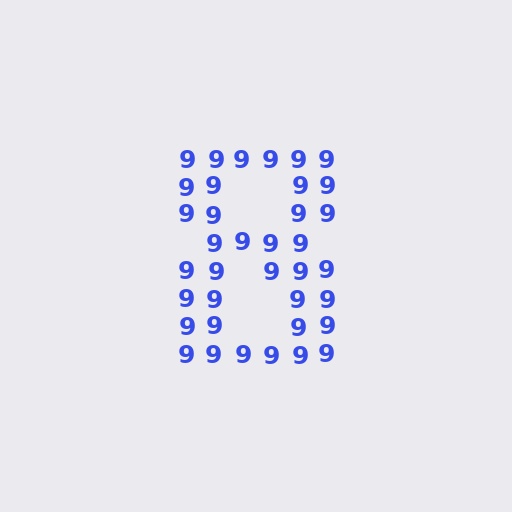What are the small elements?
The small elements are digit 9's.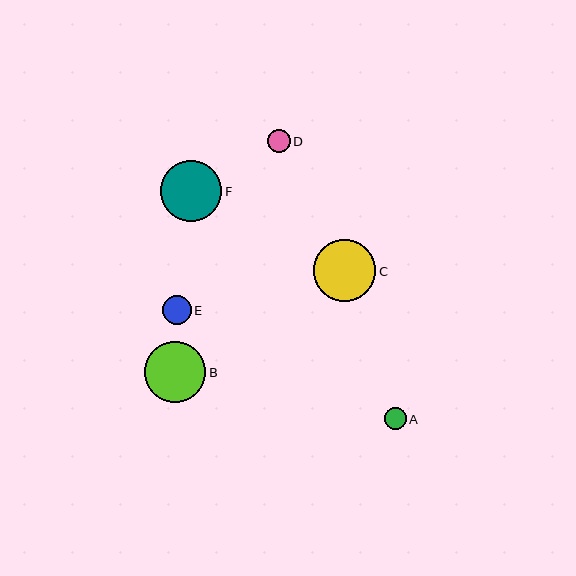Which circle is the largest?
Circle C is the largest with a size of approximately 62 pixels.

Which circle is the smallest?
Circle A is the smallest with a size of approximately 22 pixels.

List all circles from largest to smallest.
From largest to smallest: C, F, B, E, D, A.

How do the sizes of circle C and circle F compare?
Circle C and circle F are approximately the same size.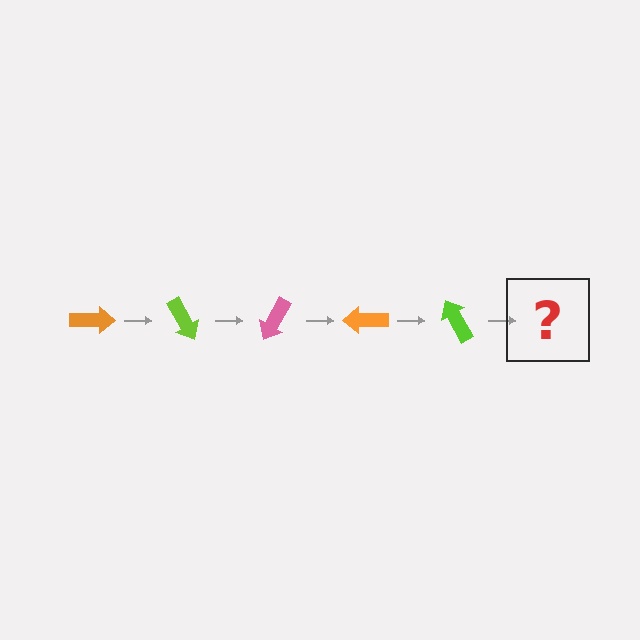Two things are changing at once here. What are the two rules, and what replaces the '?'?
The two rules are that it rotates 60 degrees each step and the color cycles through orange, lime, and pink. The '?' should be a pink arrow, rotated 300 degrees from the start.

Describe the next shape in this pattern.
It should be a pink arrow, rotated 300 degrees from the start.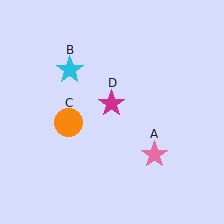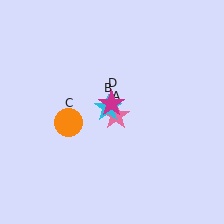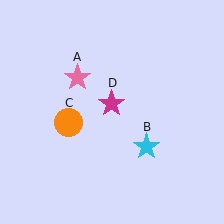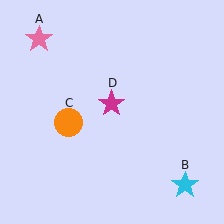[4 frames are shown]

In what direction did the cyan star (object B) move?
The cyan star (object B) moved down and to the right.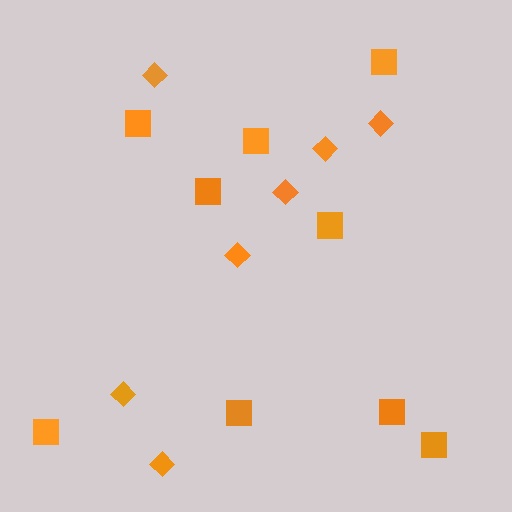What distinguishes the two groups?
There are 2 groups: one group of diamonds (7) and one group of squares (9).